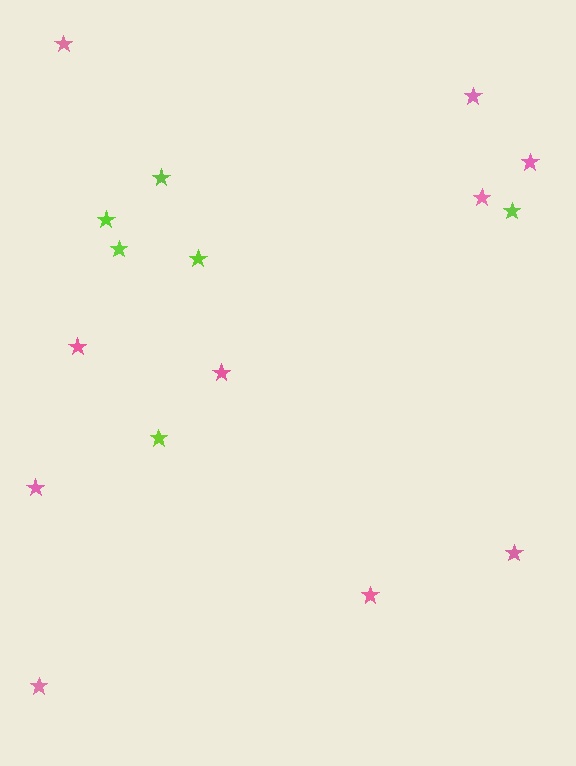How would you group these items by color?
There are 2 groups: one group of pink stars (10) and one group of lime stars (6).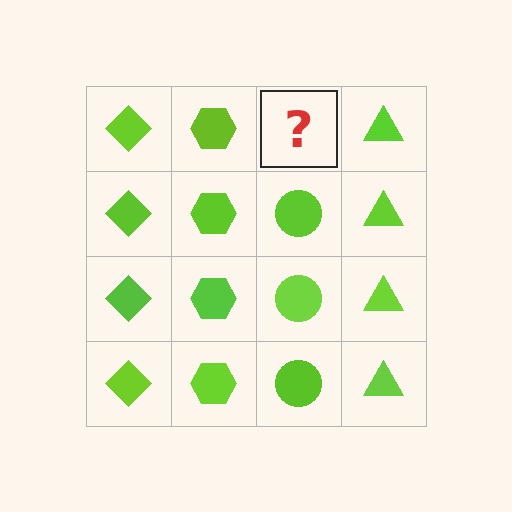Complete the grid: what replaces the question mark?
The question mark should be replaced with a lime circle.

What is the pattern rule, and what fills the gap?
The rule is that each column has a consistent shape. The gap should be filled with a lime circle.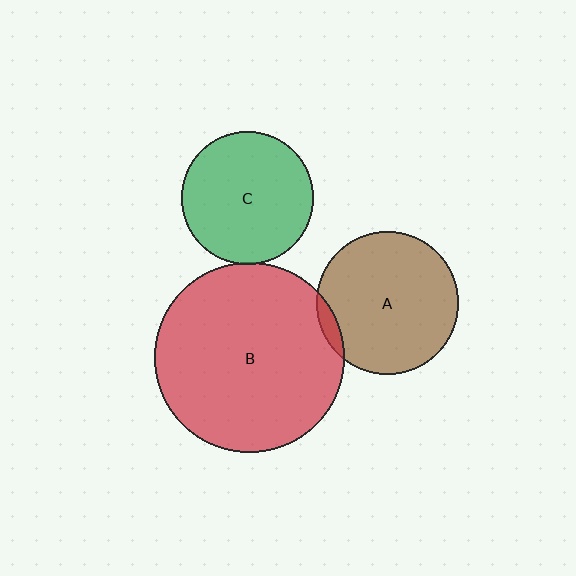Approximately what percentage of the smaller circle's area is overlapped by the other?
Approximately 5%.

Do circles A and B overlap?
Yes.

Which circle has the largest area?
Circle B (red).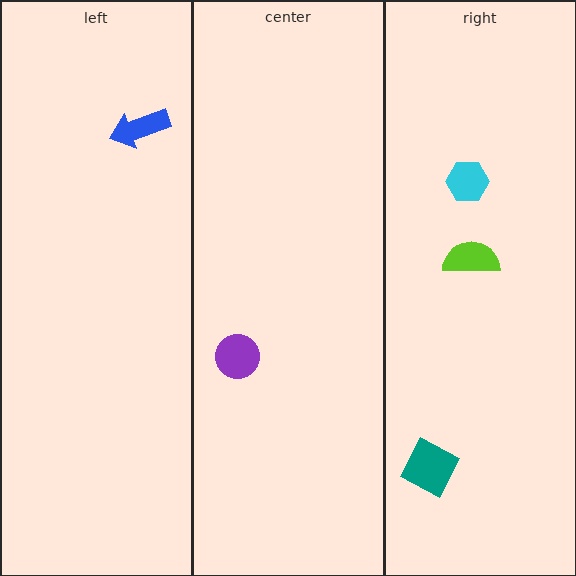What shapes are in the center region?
The purple circle.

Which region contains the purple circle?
The center region.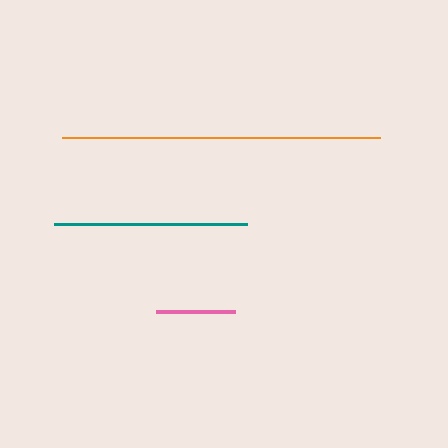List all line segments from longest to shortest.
From longest to shortest: orange, teal, pink.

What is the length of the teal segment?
The teal segment is approximately 192 pixels long.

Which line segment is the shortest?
The pink line is the shortest at approximately 79 pixels.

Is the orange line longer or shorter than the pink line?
The orange line is longer than the pink line.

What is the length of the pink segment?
The pink segment is approximately 79 pixels long.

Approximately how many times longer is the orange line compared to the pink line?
The orange line is approximately 4.0 times the length of the pink line.